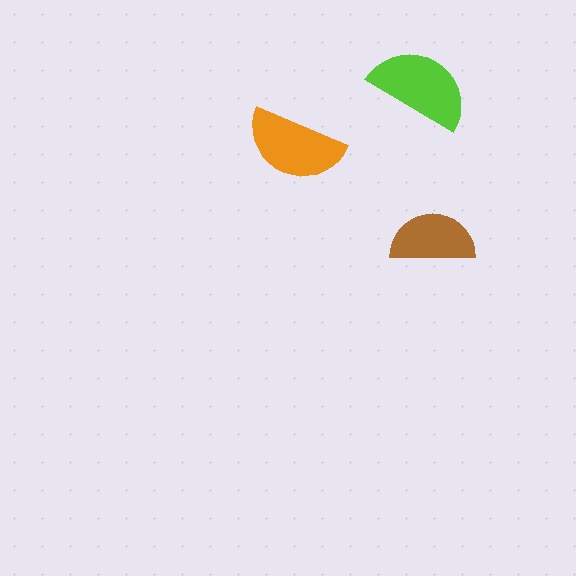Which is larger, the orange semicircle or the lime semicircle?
The lime one.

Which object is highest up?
The lime semicircle is topmost.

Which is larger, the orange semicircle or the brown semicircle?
The orange one.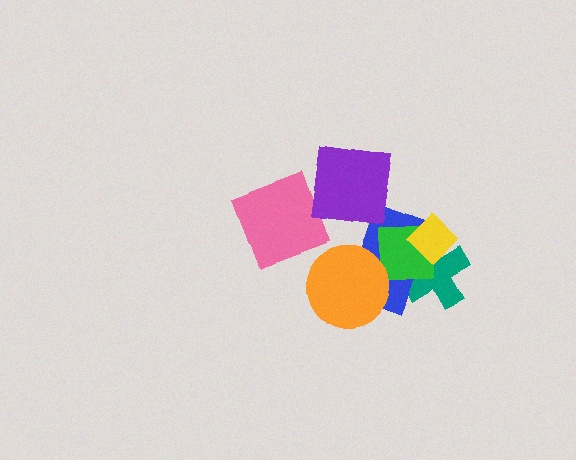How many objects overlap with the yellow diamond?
3 objects overlap with the yellow diamond.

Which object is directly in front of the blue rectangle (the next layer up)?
The green square is directly in front of the blue rectangle.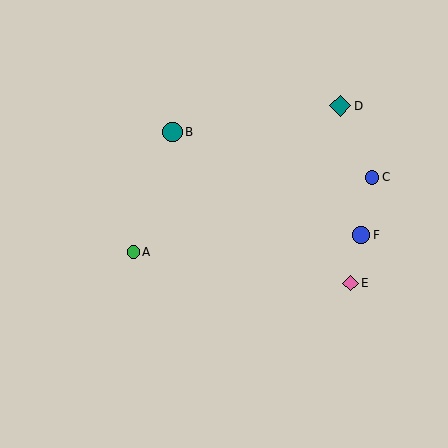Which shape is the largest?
The teal diamond (labeled D) is the largest.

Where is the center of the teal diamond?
The center of the teal diamond is at (340, 106).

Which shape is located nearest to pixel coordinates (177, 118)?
The teal circle (labeled B) at (172, 132) is nearest to that location.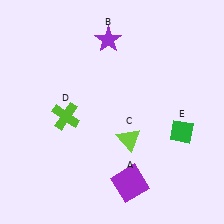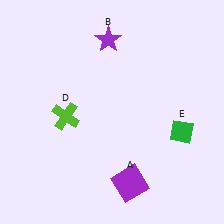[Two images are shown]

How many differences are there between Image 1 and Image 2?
There is 1 difference between the two images.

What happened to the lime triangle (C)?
The lime triangle (C) was removed in Image 2. It was in the bottom-right area of Image 1.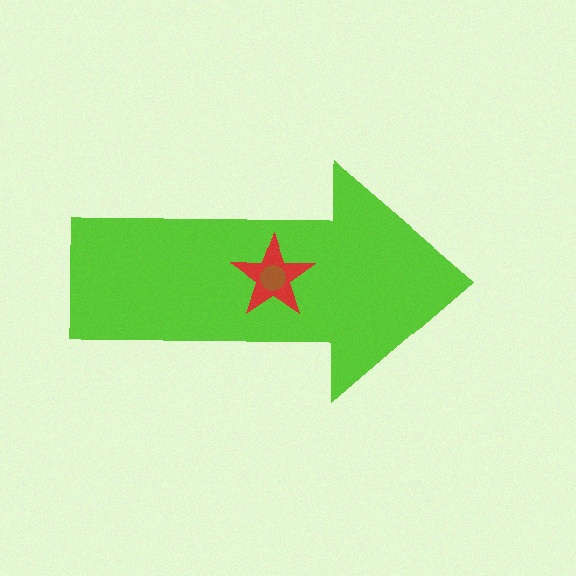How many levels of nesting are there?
3.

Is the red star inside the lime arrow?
Yes.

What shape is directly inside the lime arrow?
The red star.